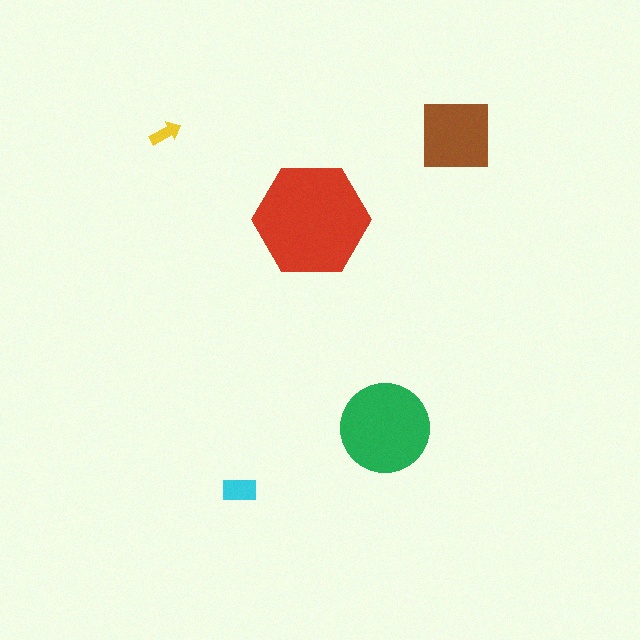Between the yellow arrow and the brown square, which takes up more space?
The brown square.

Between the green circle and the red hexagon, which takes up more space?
The red hexagon.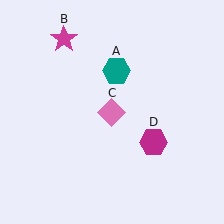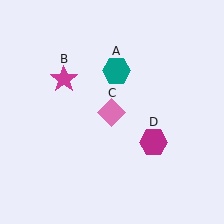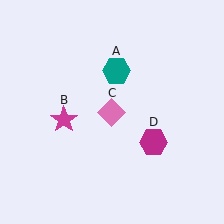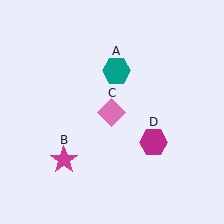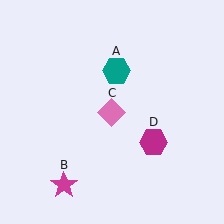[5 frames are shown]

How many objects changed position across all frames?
1 object changed position: magenta star (object B).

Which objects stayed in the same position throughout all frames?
Teal hexagon (object A) and pink diamond (object C) and magenta hexagon (object D) remained stationary.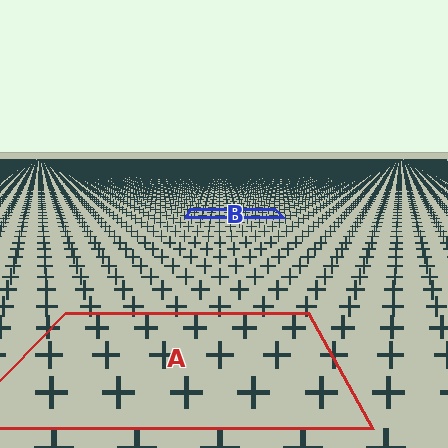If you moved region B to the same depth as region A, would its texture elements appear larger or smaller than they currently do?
They would appear larger. At a closer depth, the same texture elements are projected at a bigger on-screen size.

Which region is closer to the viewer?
Region A is closer. The texture elements there are larger and more spread out.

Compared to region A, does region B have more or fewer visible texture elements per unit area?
Region B has more texture elements per unit area — they are packed more densely because it is farther away.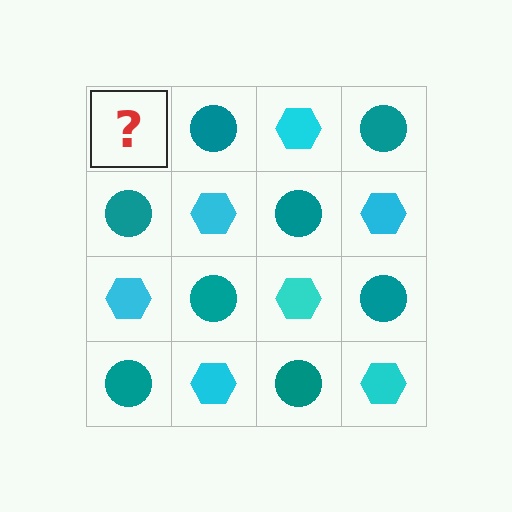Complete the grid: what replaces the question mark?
The question mark should be replaced with a cyan hexagon.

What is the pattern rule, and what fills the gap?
The rule is that it alternates cyan hexagon and teal circle in a checkerboard pattern. The gap should be filled with a cyan hexagon.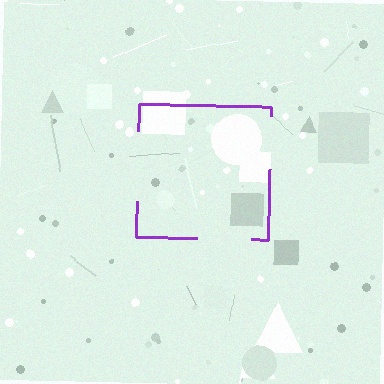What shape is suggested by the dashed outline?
The dashed outline suggests a square.